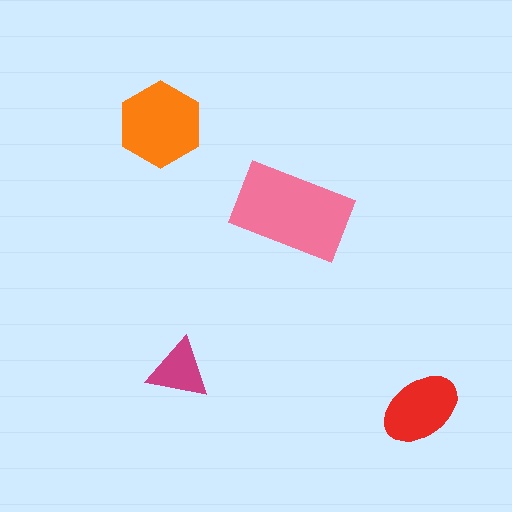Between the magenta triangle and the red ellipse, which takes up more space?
The red ellipse.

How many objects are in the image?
There are 4 objects in the image.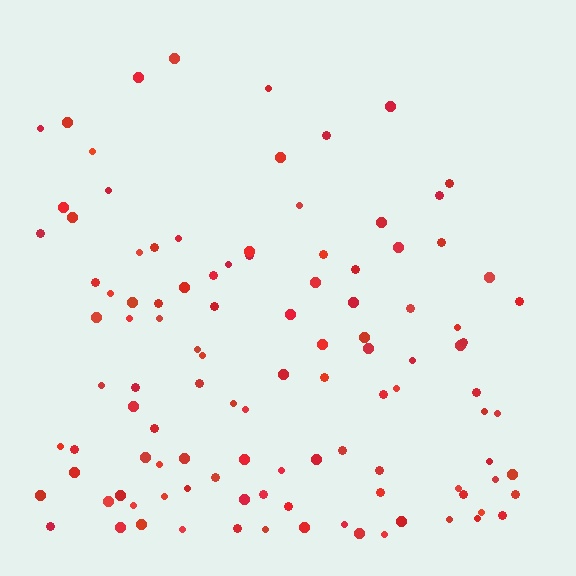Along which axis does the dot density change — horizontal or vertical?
Vertical.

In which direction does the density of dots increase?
From top to bottom, with the bottom side densest.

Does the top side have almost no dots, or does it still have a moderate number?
Still a moderate number, just noticeably fewer than the bottom.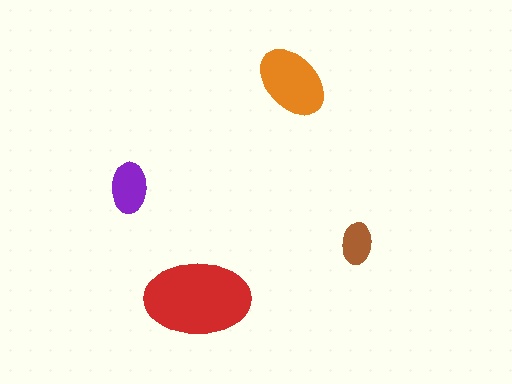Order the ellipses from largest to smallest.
the red one, the orange one, the purple one, the brown one.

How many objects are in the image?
There are 4 objects in the image.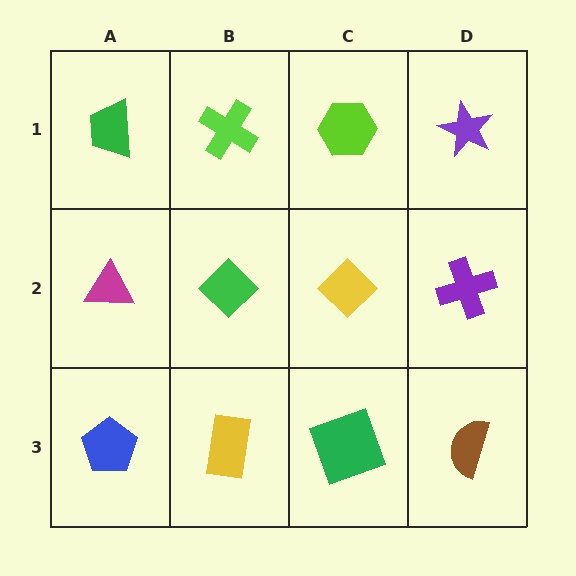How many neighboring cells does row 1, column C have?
3.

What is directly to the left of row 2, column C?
A green diamond.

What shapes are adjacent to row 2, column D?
A purple star (row 1, column D), a brown semicircle (row 3, column D), a yellow diamond (row 2, column C).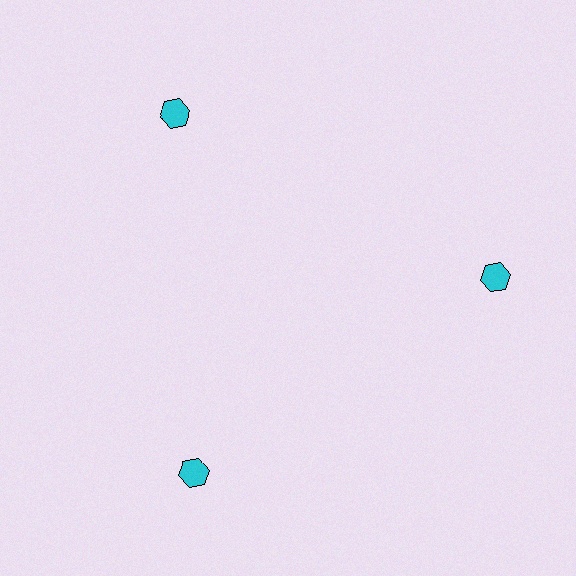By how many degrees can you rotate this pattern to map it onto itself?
The pattern maps onto itself every 120 degrees of rotation.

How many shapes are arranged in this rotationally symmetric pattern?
There are 3 shapes, arranged in 3 groups of 1.